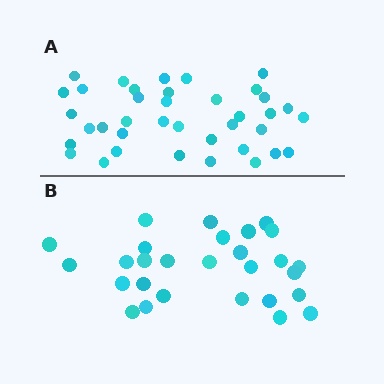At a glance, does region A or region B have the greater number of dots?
Region A (the top region) has more dots.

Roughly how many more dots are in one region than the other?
Region A has roughly 10 or so more dots than region B.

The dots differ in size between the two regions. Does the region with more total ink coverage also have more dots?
No. Region B has more total ink coverage because its dots are larger, but region A actually contains more individual dots. Total area can be misleading — the number of items is what matters here.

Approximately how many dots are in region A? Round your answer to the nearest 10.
About 40 dots. (The exact count is 38, which rounds to 40.)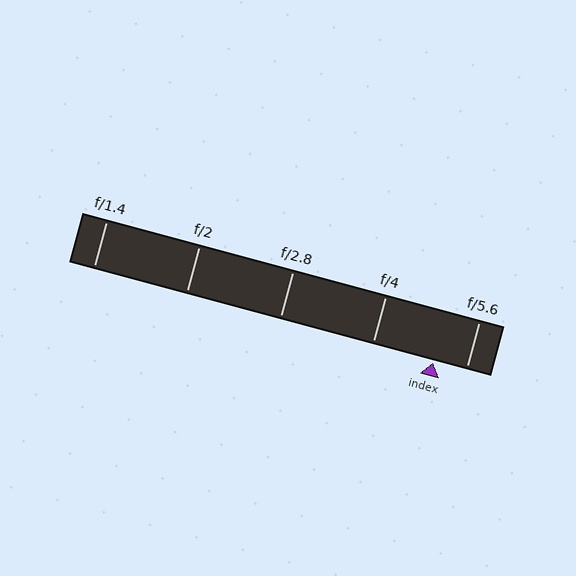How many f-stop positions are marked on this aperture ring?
There are 5 f-stop positions marked.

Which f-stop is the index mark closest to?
The index mark is closest to f/5.6.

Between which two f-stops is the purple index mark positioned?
The index mark is between f/4 and f/5.6.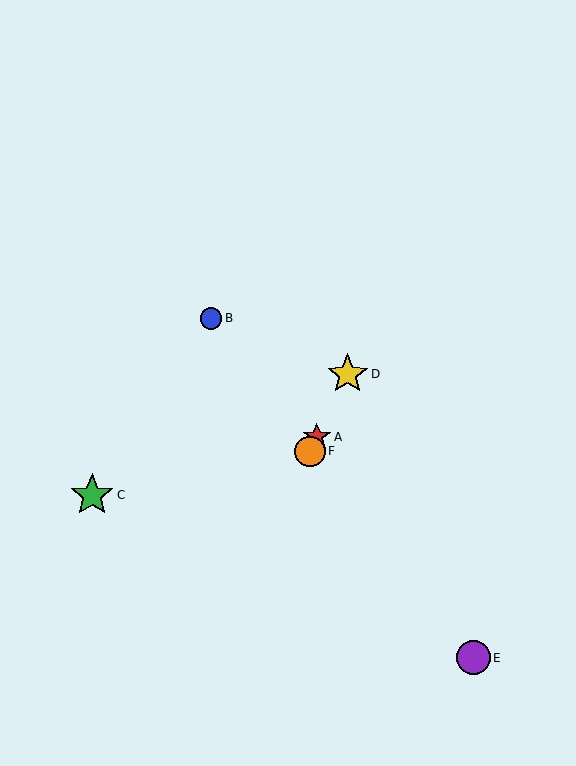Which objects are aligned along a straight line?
Objects A, D, F are aligned along a straight line.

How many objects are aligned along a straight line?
3 objects (A, D, F) are aligned along a straight line.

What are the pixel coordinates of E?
Object E is at (473, 658).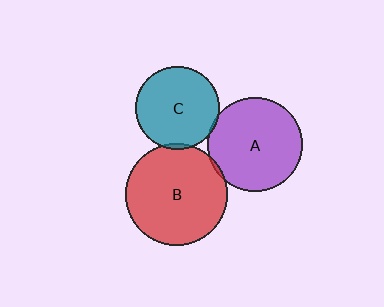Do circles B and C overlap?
Yes.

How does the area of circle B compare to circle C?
Approximately 1.5 times.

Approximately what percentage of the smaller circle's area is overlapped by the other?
Approximately 5%.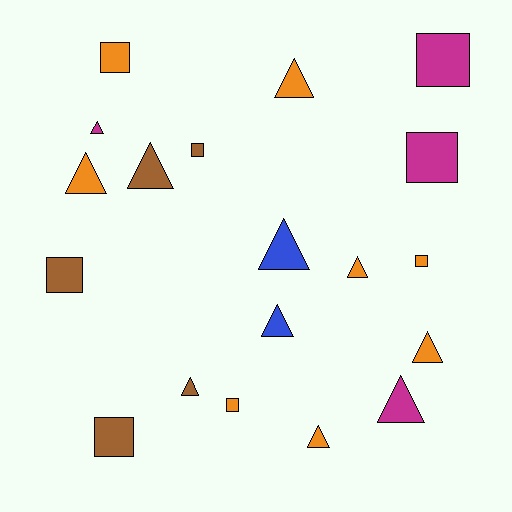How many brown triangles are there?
There are 2 brown triangles.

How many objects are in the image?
There are 19 objects.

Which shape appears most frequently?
Triangle, with 11 objects.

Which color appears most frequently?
Orange, with 8 objects.